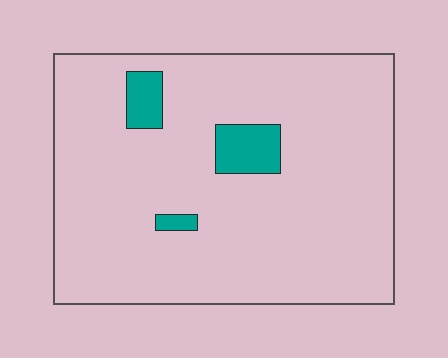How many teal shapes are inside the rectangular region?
3.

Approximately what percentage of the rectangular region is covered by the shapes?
Approximately 5%.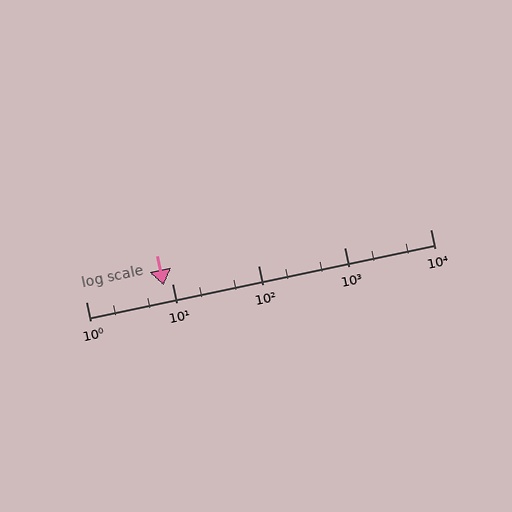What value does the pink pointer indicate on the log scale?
The pointer indicates approximately 8.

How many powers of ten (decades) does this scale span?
The scale spans 4 decades, from 1 to 10000.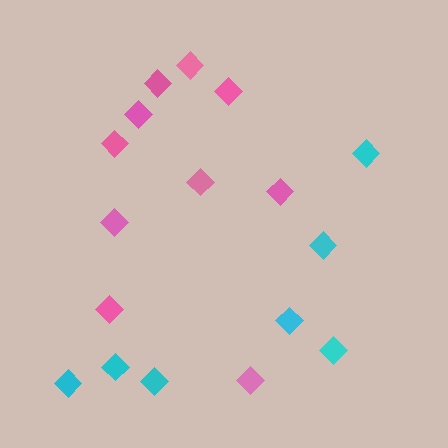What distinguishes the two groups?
There are 2 groups: one group of cyan diamonds (7) and one group of pink diamonds (10).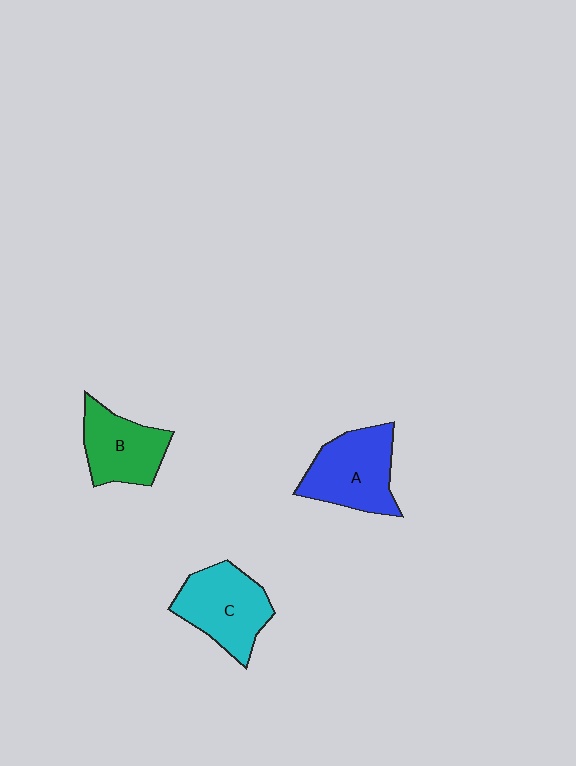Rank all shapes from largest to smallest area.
From largest to smallest: A (blue), C (cyan), B (green).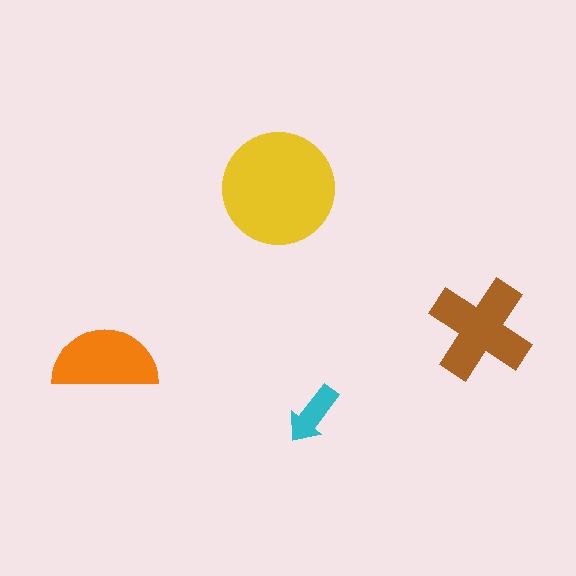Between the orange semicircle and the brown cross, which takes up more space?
The brown cross.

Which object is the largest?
The yellow circle.